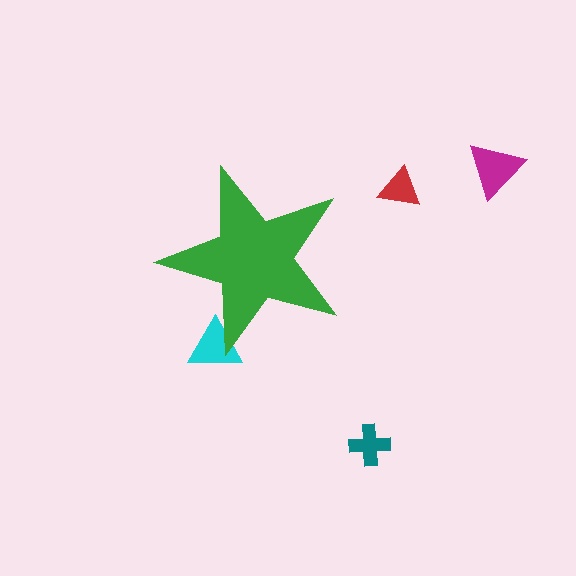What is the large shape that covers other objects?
A green star.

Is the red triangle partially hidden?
No, the red triangle is fully visible.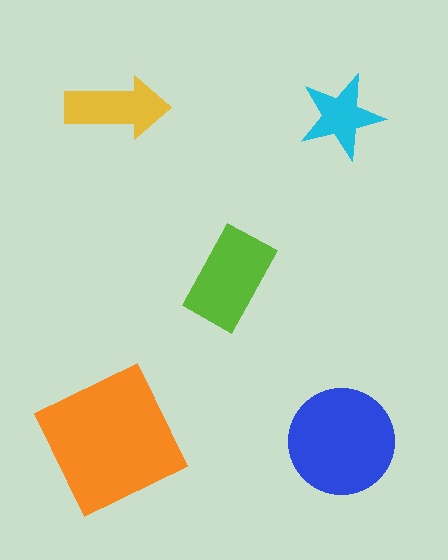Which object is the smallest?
The cyan star.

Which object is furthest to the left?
The orange square is leftmost.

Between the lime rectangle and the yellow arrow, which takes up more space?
The lime rectangle.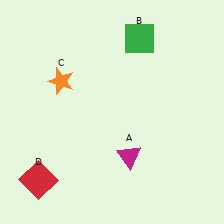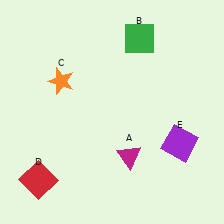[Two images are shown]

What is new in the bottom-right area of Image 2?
A purple square (E) was added in the bottom-right area of Image 2.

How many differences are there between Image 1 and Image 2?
There is 1 difference between the two images.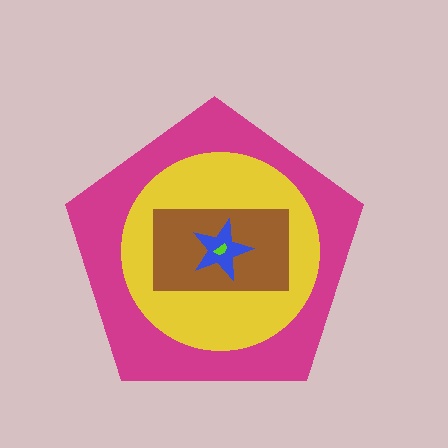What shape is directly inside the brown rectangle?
The blue star.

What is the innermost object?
The lime semicircle.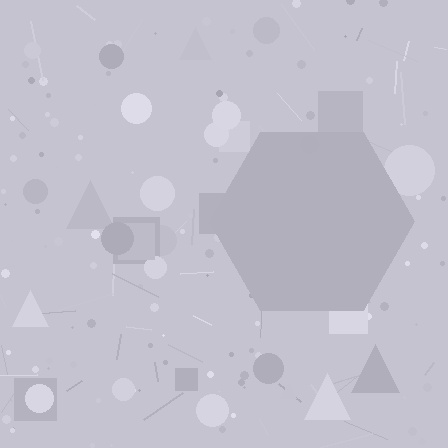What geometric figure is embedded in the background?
A hexagon is embedded in the background.